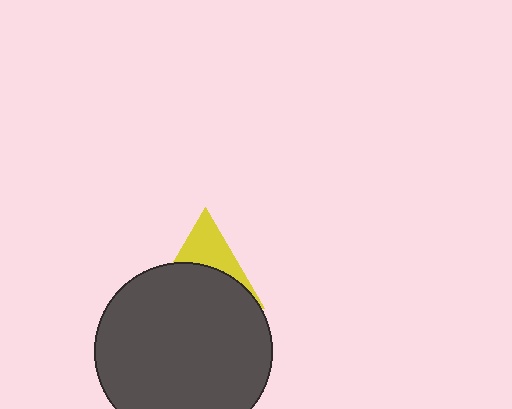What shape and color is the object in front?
The object in front is a dark gray circle.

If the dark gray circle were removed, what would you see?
You would see the complete yellow triangle.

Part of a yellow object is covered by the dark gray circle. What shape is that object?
It is a triangle.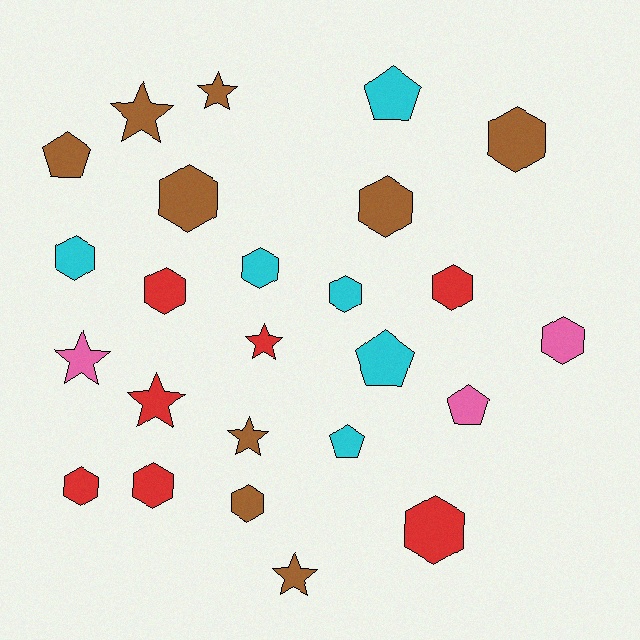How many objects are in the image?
There are 25 objects.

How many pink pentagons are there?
There is 1 pink pentagon.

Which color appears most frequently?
Brown, with 9 objects.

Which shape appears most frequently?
Hexagon, with 13 objects.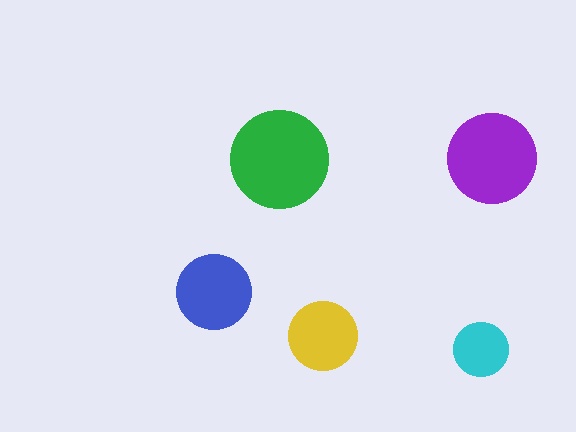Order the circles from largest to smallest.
the green one, the purple one, the blue one, the yellow one, the cyan one.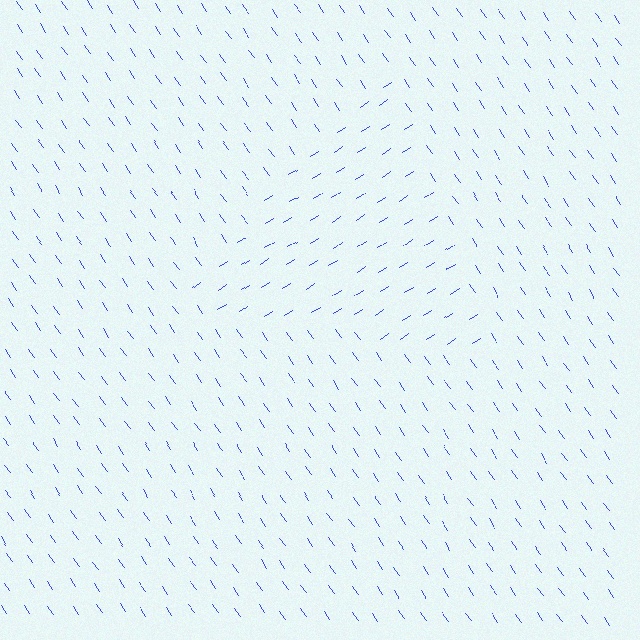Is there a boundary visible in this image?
Yes, there is a texture boundary formed by a change in line orientation.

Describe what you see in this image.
The image is filled with small blue line segments. A triangle region in the image has lines oriented differently from the surrounding lines, creating a visible texture boundary.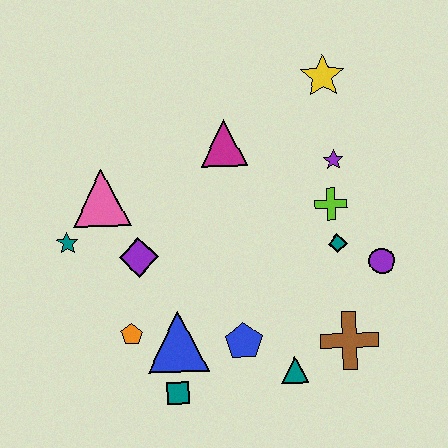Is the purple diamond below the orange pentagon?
No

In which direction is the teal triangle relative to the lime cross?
The teal triangle is below the lime cross.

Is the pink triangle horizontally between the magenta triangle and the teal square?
No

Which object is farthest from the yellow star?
The teal square is farthest from the yellow star.